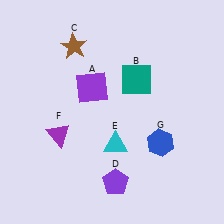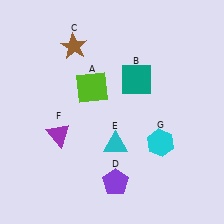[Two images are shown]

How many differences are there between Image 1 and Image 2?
There are 2 differences between the two images.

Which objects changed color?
A changed from purple to lime. G changed from blue to cyan.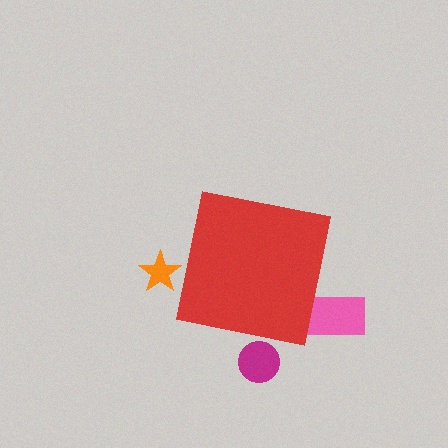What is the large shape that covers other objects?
A red square.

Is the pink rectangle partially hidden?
Yes, the pink rectangle is partially hidden behind the red square.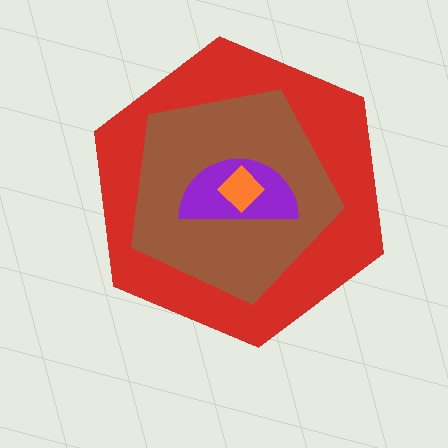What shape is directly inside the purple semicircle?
The orange diamond.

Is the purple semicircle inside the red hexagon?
Yes.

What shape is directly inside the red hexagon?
The brown pentagon.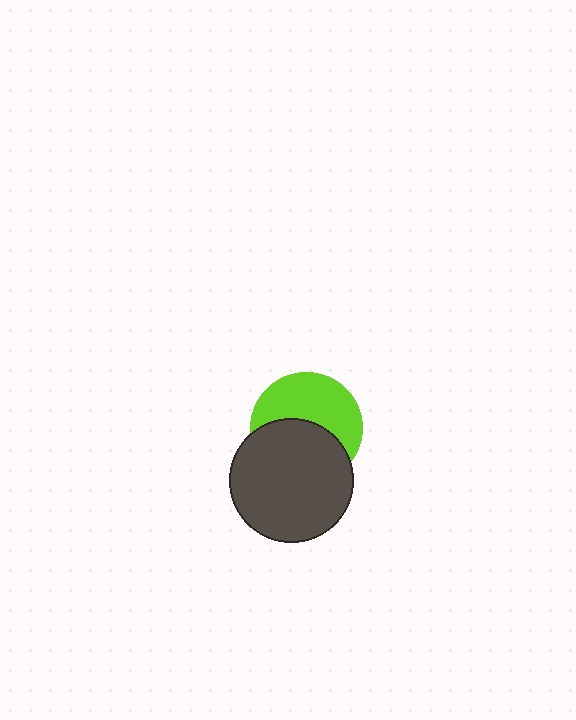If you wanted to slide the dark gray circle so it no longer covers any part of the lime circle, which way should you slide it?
Slide it down — that is the most direct way to separate the two shapes.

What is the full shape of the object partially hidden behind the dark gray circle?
The partially hidden object is a lime circle.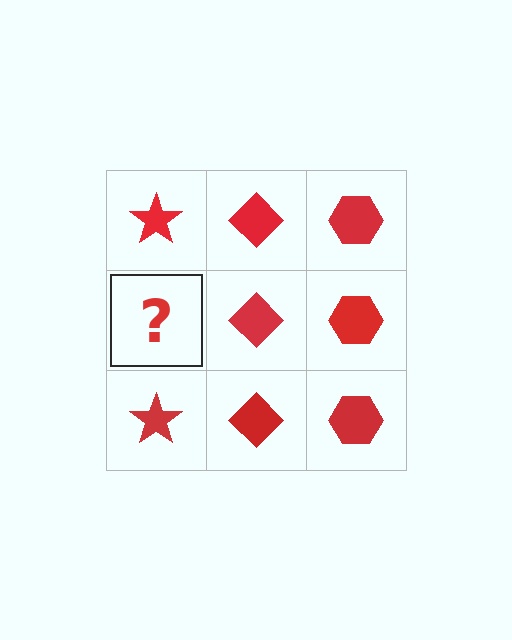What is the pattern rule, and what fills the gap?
The rule is that each column has a consistent shape. The gap should be filled with a red star.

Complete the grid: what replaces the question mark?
The question mark should be replaced with a red star.